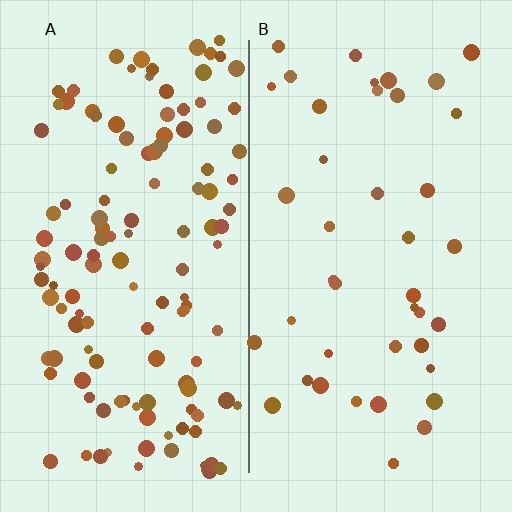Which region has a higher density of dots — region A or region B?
A (the left).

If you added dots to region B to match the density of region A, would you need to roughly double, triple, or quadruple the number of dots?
Approximately triple.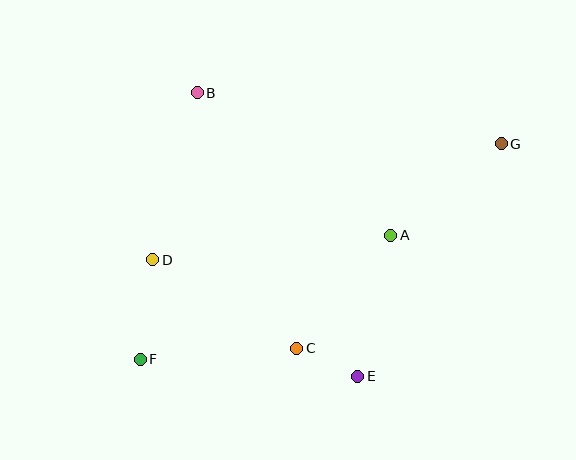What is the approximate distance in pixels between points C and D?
The distance between C and D is approximately 169 pixels.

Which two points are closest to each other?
Points C and E are closest to each other.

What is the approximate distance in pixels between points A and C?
The distance between A and C is approximately 147 pixels.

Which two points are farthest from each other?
Points F and G are farthest from each other.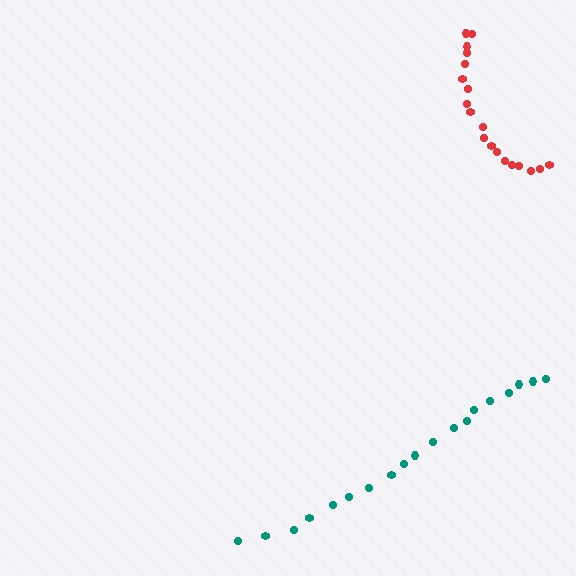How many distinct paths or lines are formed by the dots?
There are 2 distinct paths.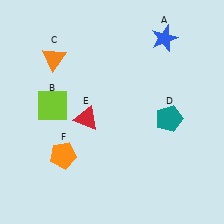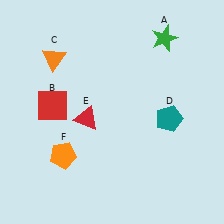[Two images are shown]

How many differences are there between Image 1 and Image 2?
There are 2 differences between the two images.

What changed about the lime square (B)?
In Image 1, B is lime. In Image 2, it changed to red.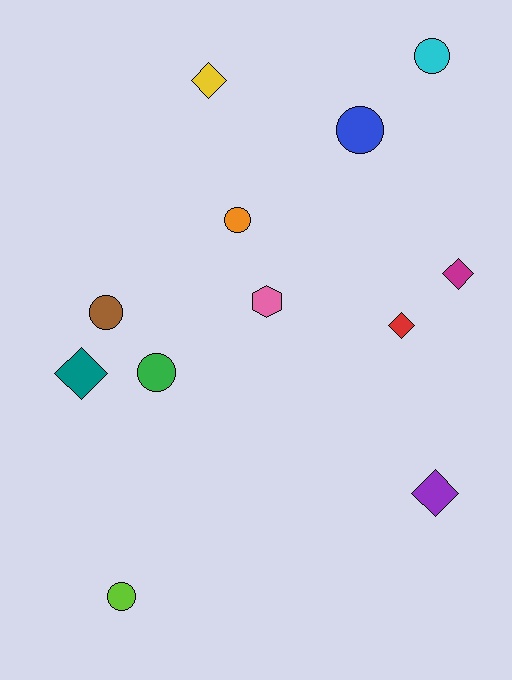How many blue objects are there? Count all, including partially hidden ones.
There is 1 blue object.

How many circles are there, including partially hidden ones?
There are 6 circles.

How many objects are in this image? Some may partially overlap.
There are 12 objects.